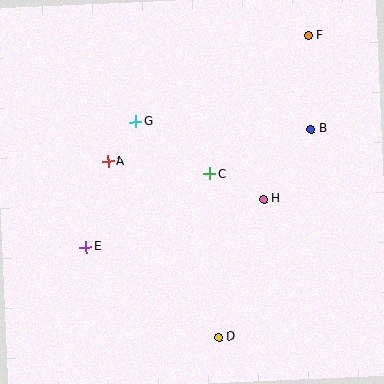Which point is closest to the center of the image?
Point C at (210, 174) is closest to the center.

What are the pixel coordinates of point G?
Point G is at (135, 122).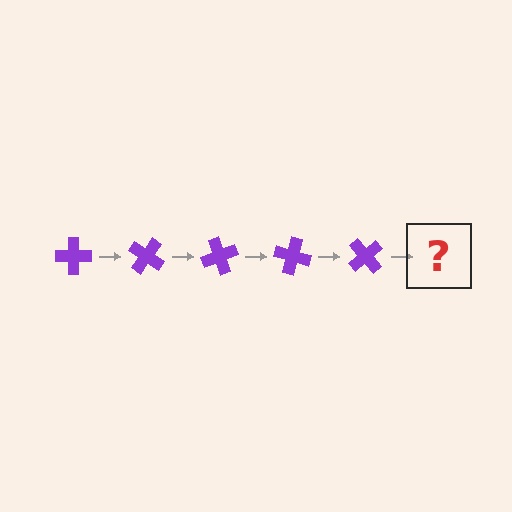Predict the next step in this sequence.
The next step is a purple cross rotated 175 degrees.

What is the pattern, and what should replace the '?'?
The pattern is that the cross rotates 35 degrees each step. The '?' should be a purple cross rotated 175 degrees.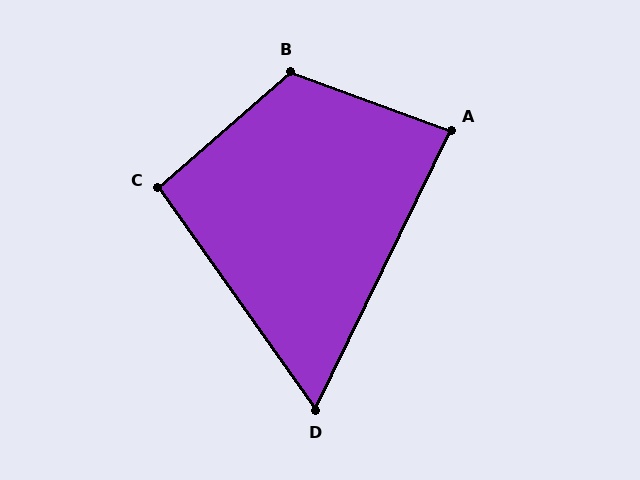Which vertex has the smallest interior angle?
D, at approximately 61 degrees.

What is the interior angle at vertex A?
Approximately 84 degrees (acute).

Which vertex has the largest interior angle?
B, at approximately 119 degrees.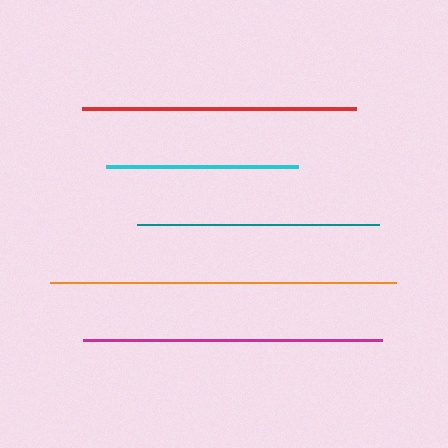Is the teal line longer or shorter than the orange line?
The orange line is longer than the teal line.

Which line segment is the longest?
The orange line is the longest at approximately 346 pixels.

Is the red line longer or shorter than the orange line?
The orange line is longer than the red line.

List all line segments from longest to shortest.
From longest to shortest: orange, magenta, red, teal, cyan.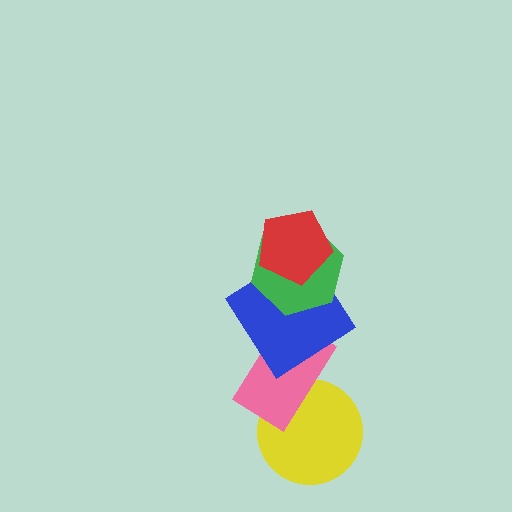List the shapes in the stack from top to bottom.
From top to bottom: the red pentagon, the green hexagon, the blue diamond, the pink rectangle, the yellow circle.